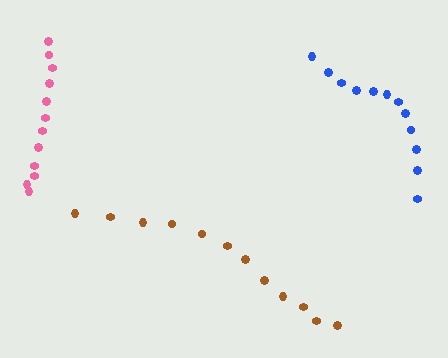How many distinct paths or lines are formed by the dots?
There are 3 distinct paths.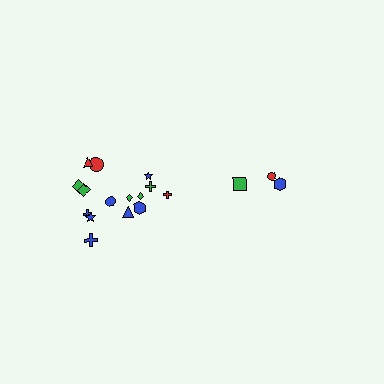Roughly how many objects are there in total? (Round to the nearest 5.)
Roughly 20 objects in total.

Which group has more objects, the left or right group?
The left group.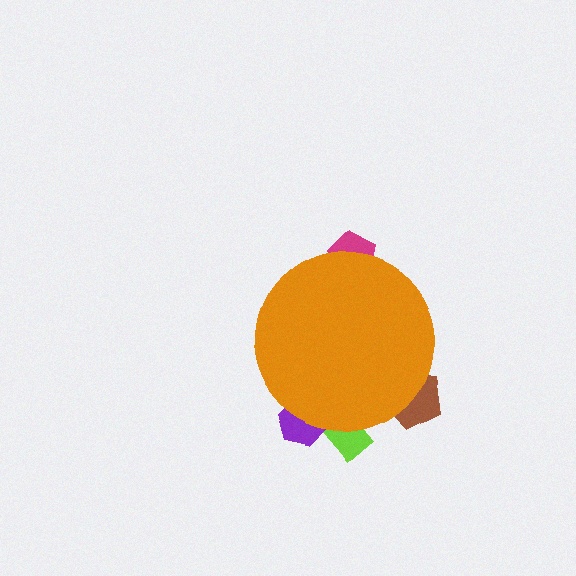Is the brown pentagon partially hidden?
Yes, the brown pentagon is partially hidden behind the orange circle.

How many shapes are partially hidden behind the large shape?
4 shapes are partially hidden.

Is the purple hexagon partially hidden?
Yes, the purple hexagon is partially hidden behind the orange circle.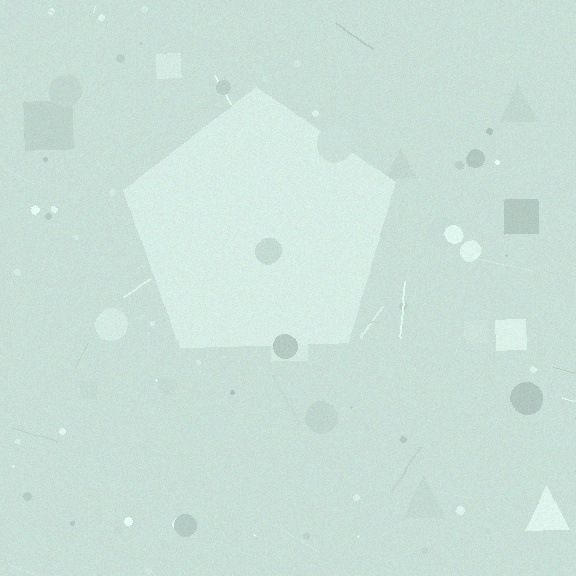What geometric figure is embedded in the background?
A pentagon is embedded in the background.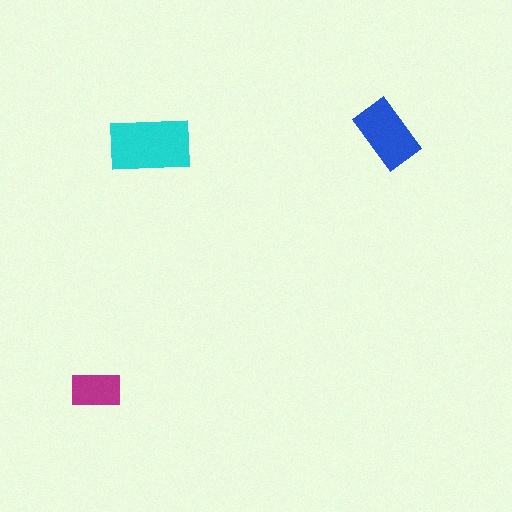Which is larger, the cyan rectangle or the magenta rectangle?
The cyan one.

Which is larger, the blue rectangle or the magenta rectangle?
The blue one.